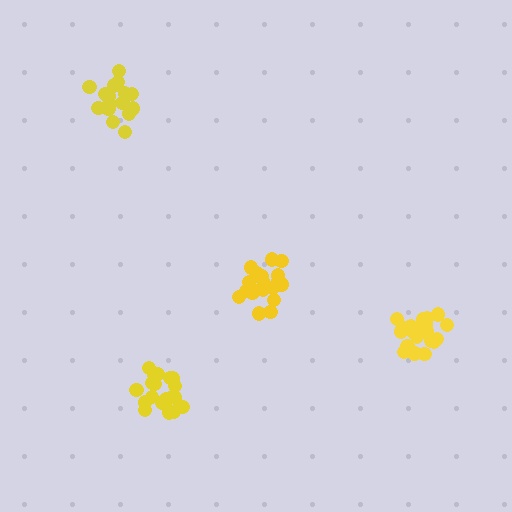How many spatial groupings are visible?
There are 4 spatial groupings.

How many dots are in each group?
Group 1: 20 dots, Group 2: 20 dots, Group 3: 18 dots, Group 4: 21 dots (79 total).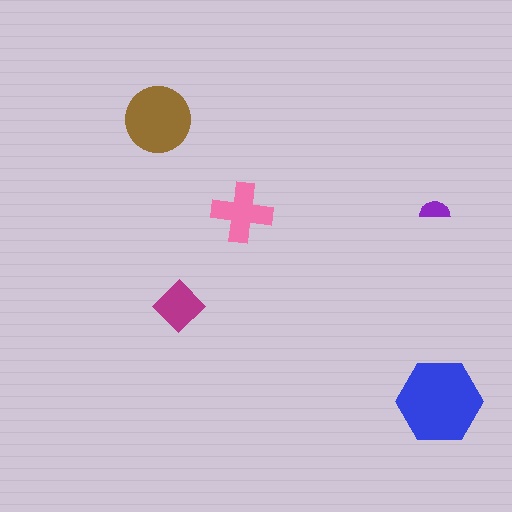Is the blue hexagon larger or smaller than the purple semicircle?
Larger.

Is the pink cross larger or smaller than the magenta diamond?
Larger.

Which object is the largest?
The blue hexagon.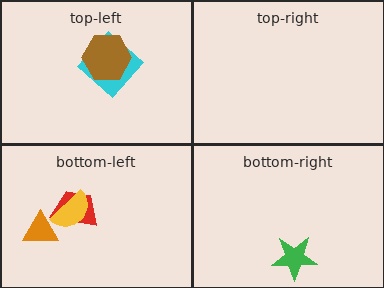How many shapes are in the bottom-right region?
1.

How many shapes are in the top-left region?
2.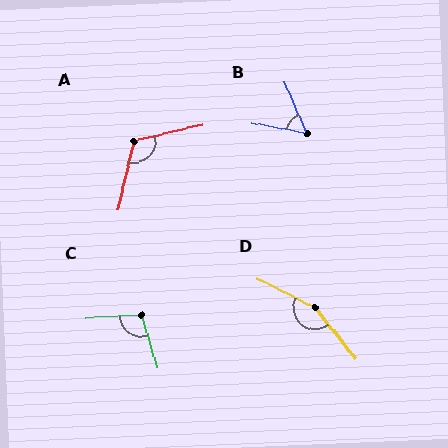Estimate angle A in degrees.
Approximately 116 degrees.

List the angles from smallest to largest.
B (56°), C (102°), A (116°), D (156°).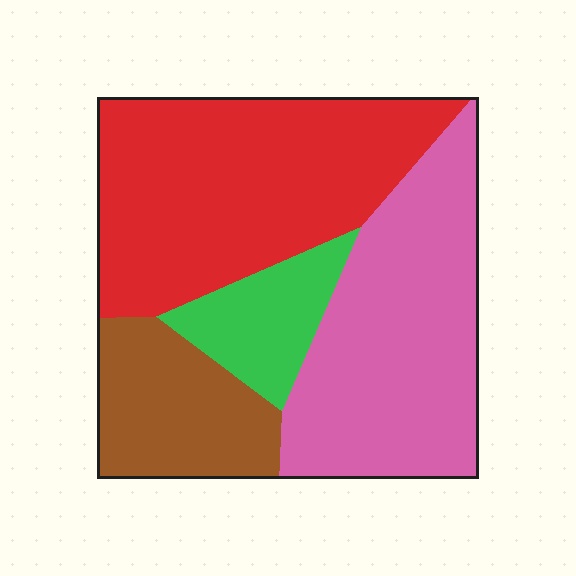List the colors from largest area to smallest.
From largest to smallest: red, pink, brown, green.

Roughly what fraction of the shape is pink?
Pink covers roughly 35% of the shape.